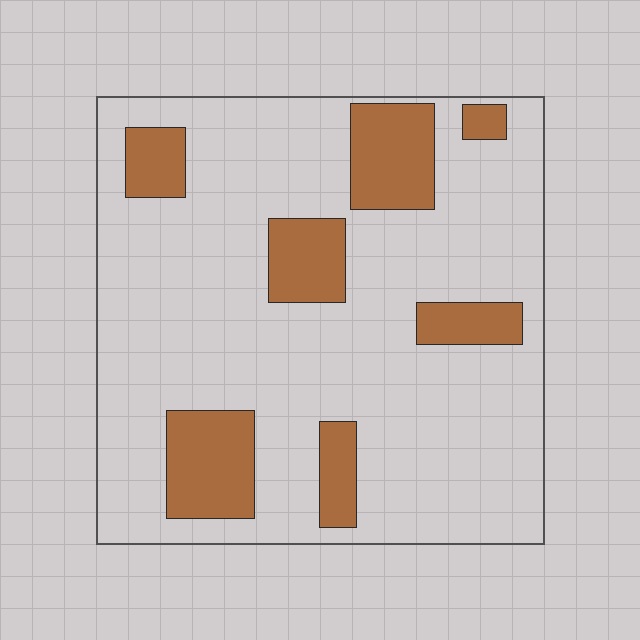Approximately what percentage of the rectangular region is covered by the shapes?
Approximately 20%.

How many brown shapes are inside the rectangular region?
7.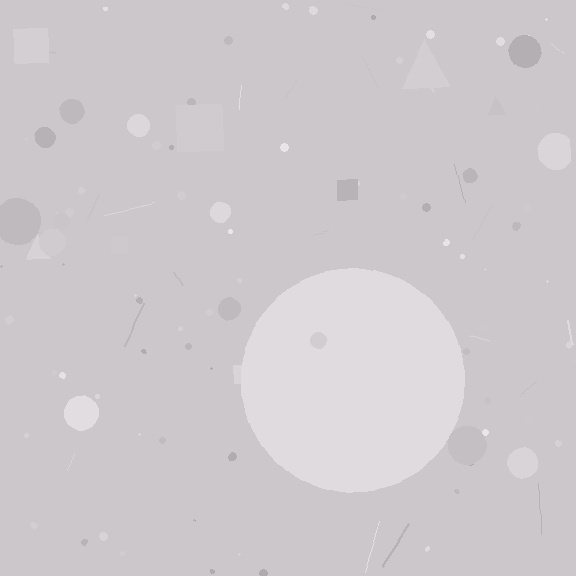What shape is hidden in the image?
A circle is hidden in the image.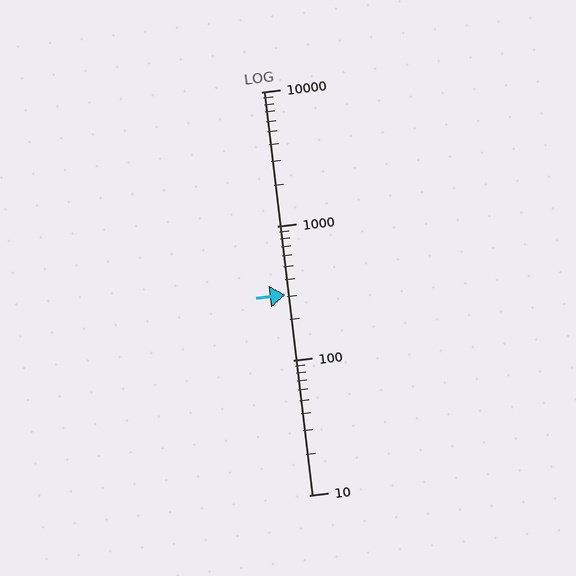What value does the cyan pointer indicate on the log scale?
The pointer indicates approximately 310.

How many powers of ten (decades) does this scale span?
The scale spans 3 decades, from 10 to 10000.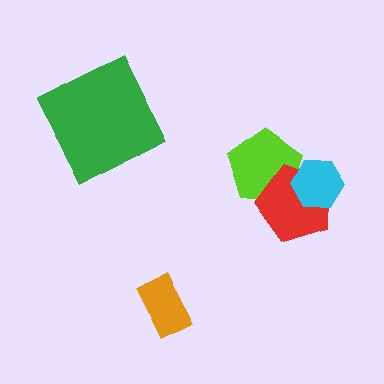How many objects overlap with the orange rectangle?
0 objects overlap with the orange rectangle.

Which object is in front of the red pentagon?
The cyan hexagon is in front of the red pentagon.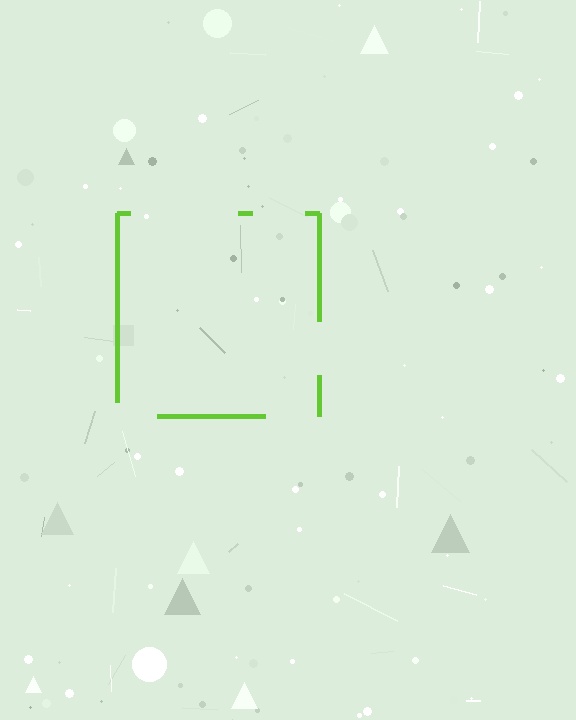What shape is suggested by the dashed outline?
The dashed outline suggests a square.